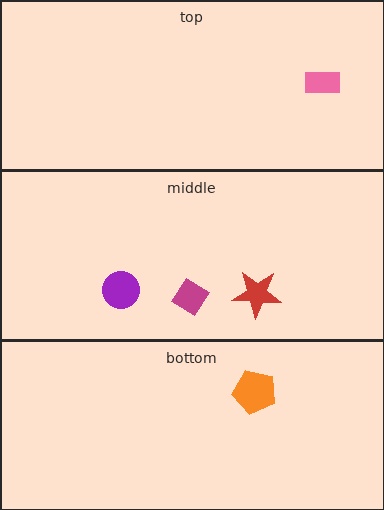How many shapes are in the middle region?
3.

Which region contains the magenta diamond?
The middle region.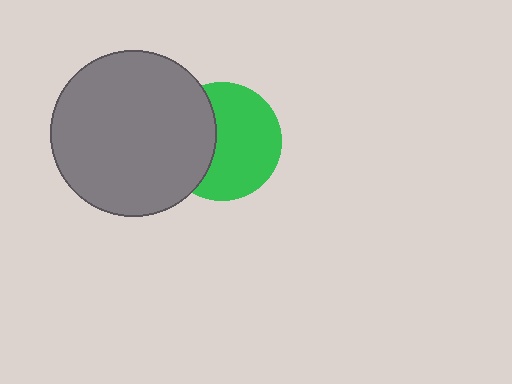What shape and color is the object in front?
The object in front is a gray circle.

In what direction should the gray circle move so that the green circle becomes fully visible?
The gray circle should move left. That is the shortest direction to clear the overlap and leave the green circle fully visible.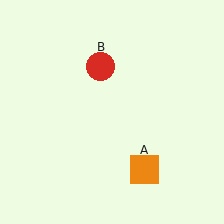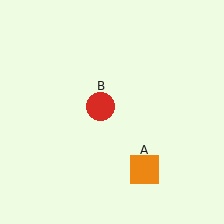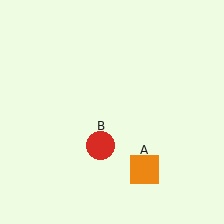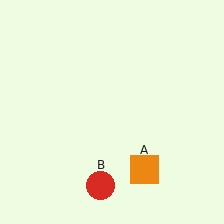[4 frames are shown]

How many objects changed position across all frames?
1 object changed position: red circle (object B).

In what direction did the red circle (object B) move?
The red circle (object B) moved down.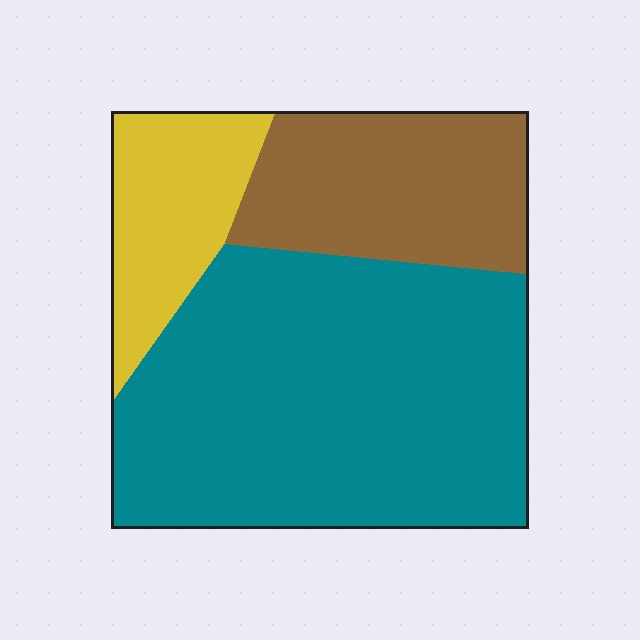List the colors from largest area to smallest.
From largest to smallest: teal, brown, yellow.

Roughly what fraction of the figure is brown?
Brown covers about 25% of the figure.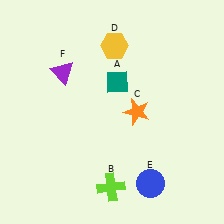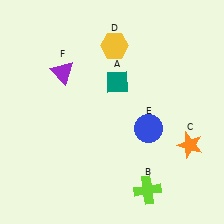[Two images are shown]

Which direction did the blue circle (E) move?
The blue circle (E) moved up.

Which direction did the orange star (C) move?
The orange star (C) moved right.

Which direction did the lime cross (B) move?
The lime cross (B) moved right.